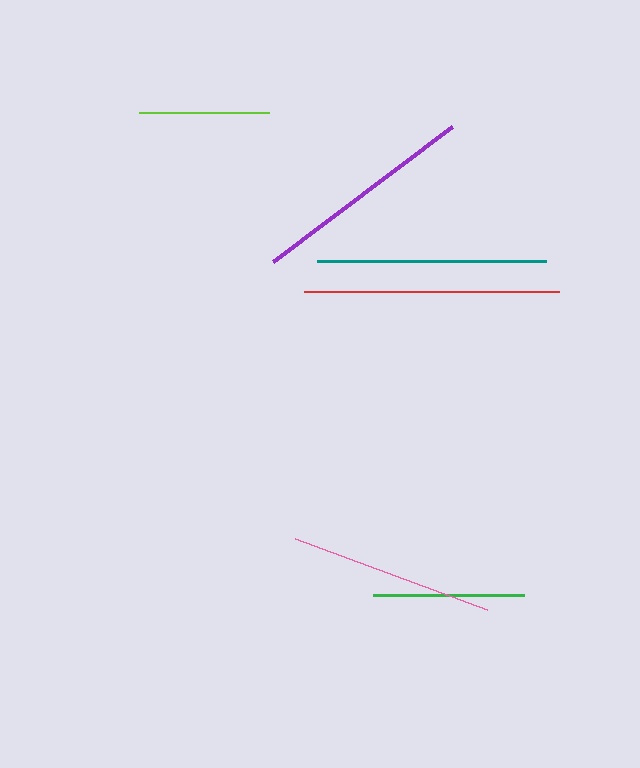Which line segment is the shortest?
The lime line is the shortest at approximately 129 pixels.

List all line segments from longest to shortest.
From longest to shortest: red, teal, purple, pink, green, lime.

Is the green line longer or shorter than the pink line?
The pink line is longer than the green line.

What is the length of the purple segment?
The purple segment is approximately 224 pixels long.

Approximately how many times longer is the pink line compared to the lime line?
The pink line is approximately 1.6 times the length of the lime line.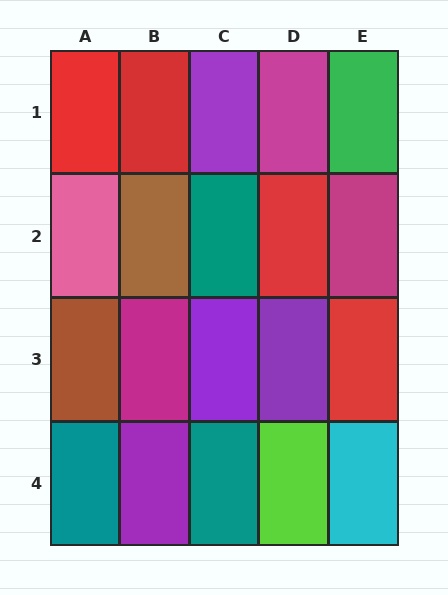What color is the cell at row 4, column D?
Lime.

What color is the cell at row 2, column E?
Magenta.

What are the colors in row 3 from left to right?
Brown, magenta, purple, purple, red.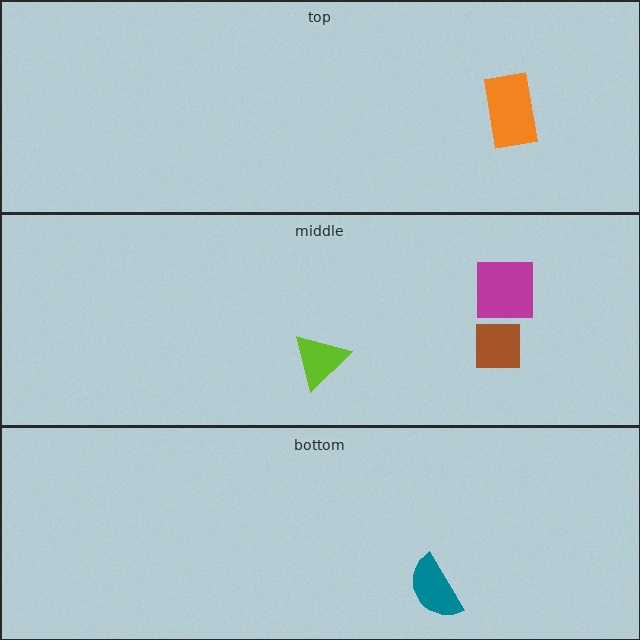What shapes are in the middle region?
The lime triangle, the magenta square, the brown square.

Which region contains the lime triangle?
The middle region.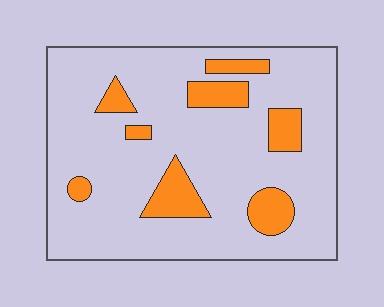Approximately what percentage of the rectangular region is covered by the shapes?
Approximately 15%.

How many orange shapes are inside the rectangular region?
8.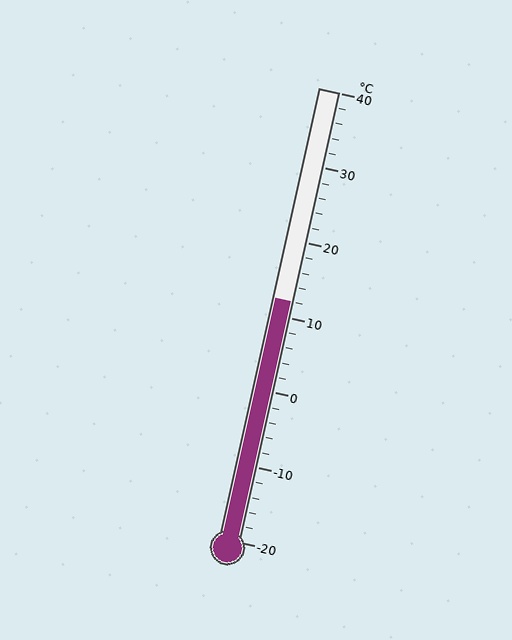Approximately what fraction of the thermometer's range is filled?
The thermometer is filled to approximately 55% of its range.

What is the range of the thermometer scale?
The thermometer scale ranges from -20°C to 40°C.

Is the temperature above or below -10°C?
The temperature is above -10°C.